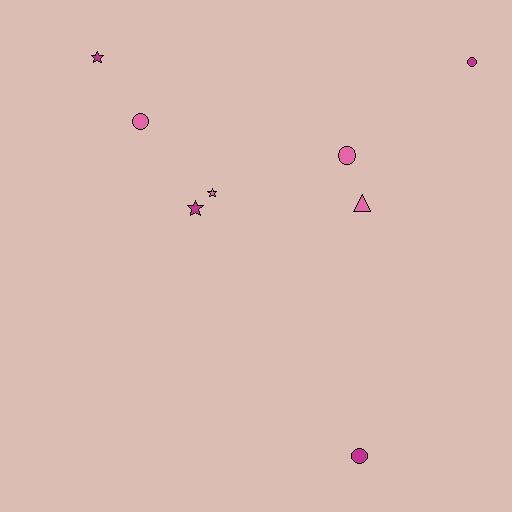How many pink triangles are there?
There is 1 pink triangle.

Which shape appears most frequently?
Circle, with 4 objects.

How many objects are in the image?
There are 8 objects.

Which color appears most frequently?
Magenta, with 4 objects.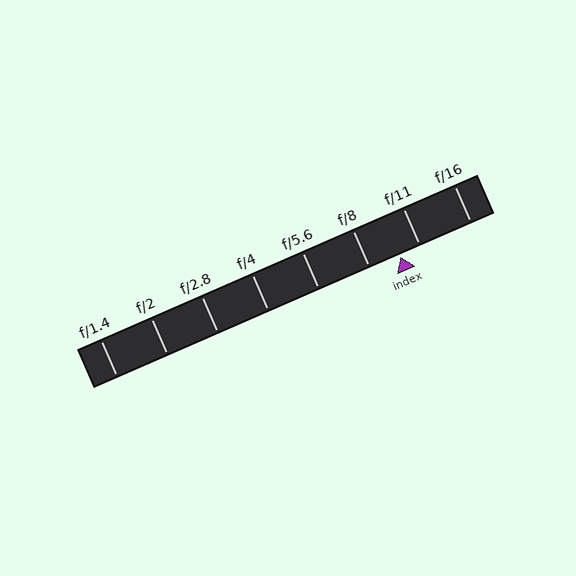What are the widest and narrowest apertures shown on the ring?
The widest aperture shown is f/1.4 and the narrowest is f/16.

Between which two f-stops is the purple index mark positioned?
The index mark is between f/8 and f/11.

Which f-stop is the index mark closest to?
The index mark is closest to f/11.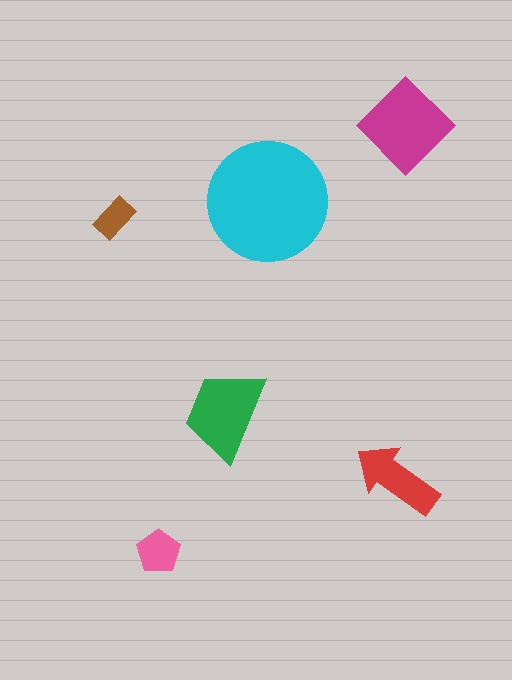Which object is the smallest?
The brown rectangle.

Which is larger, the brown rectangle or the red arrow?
The red arrow.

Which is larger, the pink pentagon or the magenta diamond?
The magenta diamond.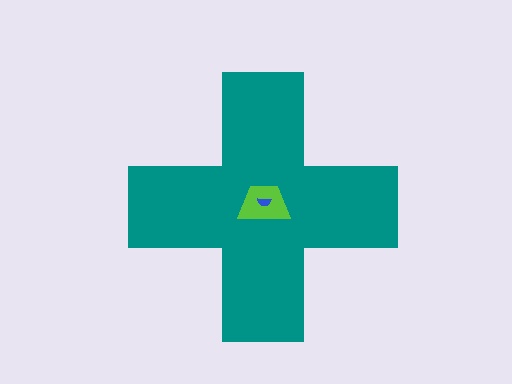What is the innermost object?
The blue semicircle.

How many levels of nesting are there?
3.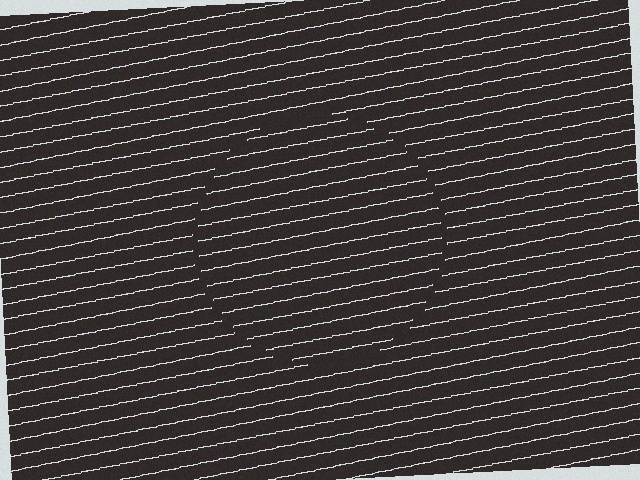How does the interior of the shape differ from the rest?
The interior of the shape contains the same grating, shifted by half a period — the contour is defined by the phase discontinuity where line-ends from the inner and outer gratings abut.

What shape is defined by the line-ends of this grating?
An illusory circle. The interior of the shape contains the same grating, shifted by half a period — the contour is defined by the phase discontinuity where line-ends from the inner and outer gratings abut.